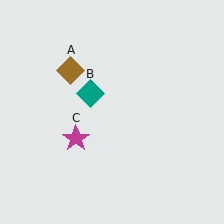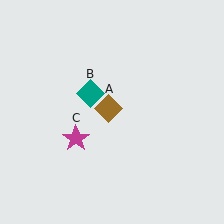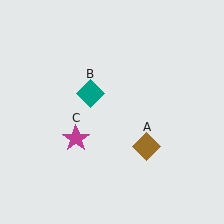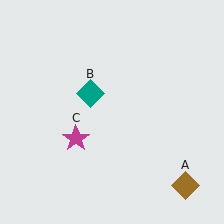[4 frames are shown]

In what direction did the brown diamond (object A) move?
The brown diamond (object A) moved down and to the right.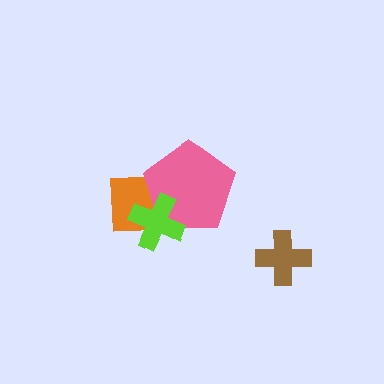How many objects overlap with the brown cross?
0 objects overlap with the brown cross.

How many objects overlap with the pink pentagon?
2 objects overlap with the pink pentagon.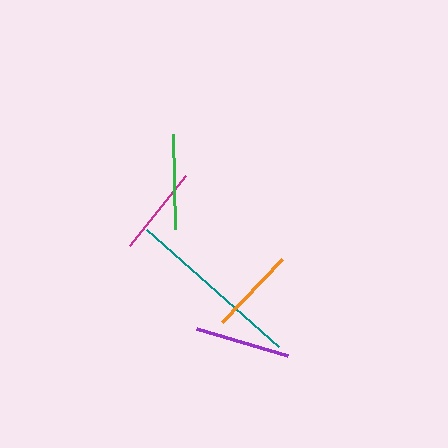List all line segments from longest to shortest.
From longest to shortest: teal, green, purple, magenta, orange.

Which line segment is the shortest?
The orange line is the shortest at approximately 87 pixels.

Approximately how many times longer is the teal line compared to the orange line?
The teal line is approximately 2.0 times the length of the orange line.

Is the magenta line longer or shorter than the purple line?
The purple line is longer than the magenta line.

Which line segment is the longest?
The teal line is the longest at approximately 177 pixels.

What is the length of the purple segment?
The purple segment is approximately 95 pixels long.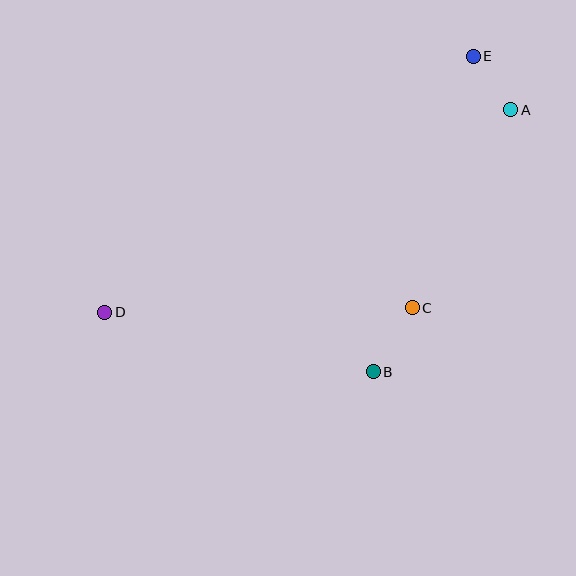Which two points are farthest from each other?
Points A and D are farthest from each other.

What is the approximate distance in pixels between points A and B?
The distance between A and B is approximately 296 pixels.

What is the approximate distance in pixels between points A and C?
The distance between A and C is approximately 221 pixels.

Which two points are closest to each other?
Points A and E are closest to each other.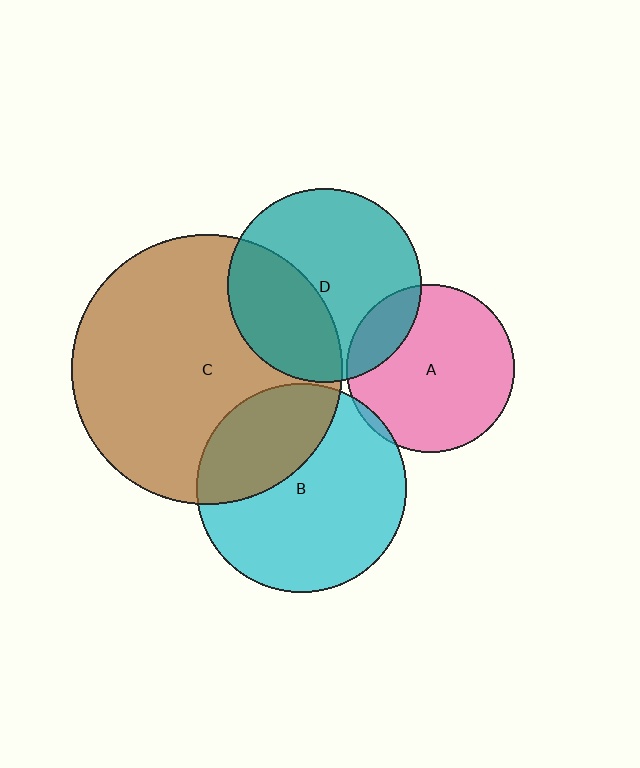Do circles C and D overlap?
Yes.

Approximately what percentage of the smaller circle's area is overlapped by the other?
Approximately 35%.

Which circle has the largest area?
Circle C (brown).